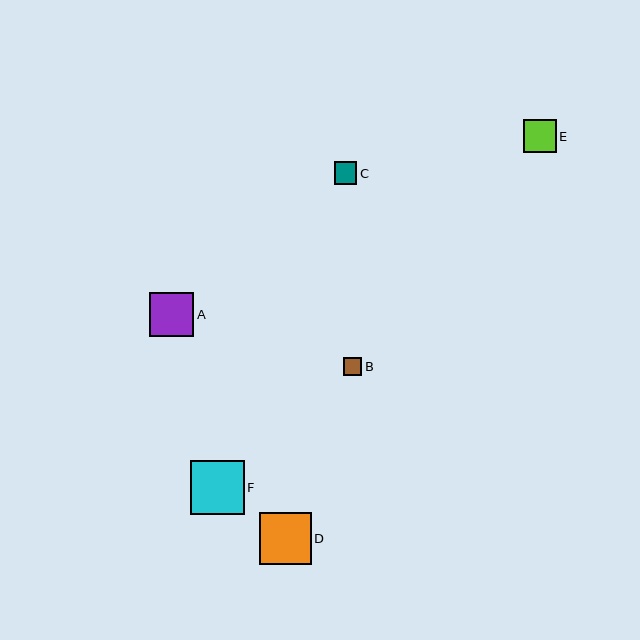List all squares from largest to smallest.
From largest to smallest: F, D, A, E, C, B.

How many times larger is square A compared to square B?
Square A is approximately 2.4 times the size of square B.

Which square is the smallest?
Square B is the smallest with a size of approximately 18 pixels.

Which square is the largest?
Square F is the largest with a size of approximately 53 pixels.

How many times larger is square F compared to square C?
Square F is approximately 2.4 times the size of square C.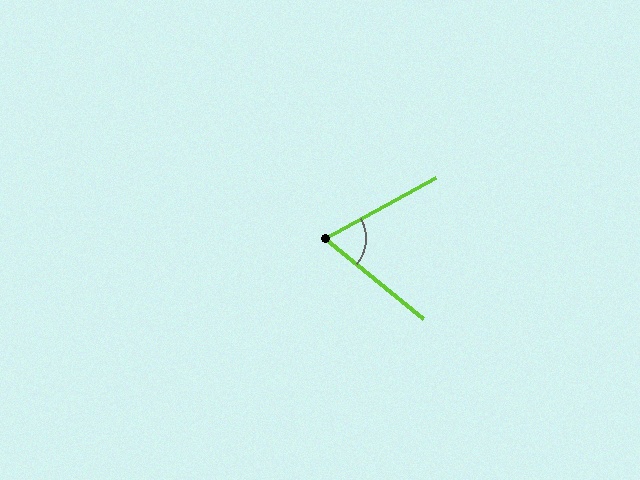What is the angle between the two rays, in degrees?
Approximately 68 degrees.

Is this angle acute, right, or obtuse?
It is acute.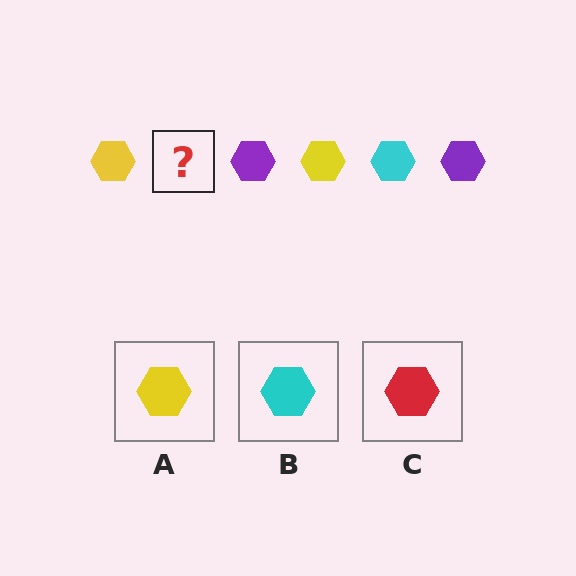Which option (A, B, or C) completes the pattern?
B.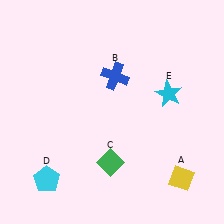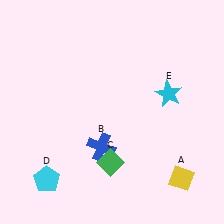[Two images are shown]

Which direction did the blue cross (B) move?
The blue cross (B) moved down.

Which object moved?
The blue cross (B) moved down.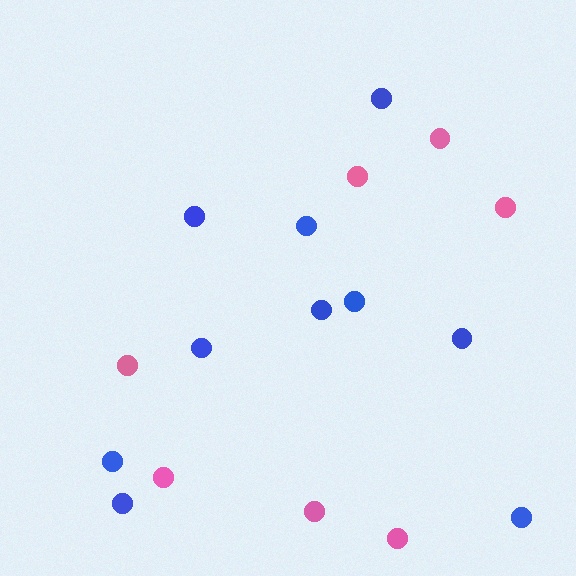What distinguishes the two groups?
There are 2 groups: one group of blue circles (10) and one group of pink circles (7).